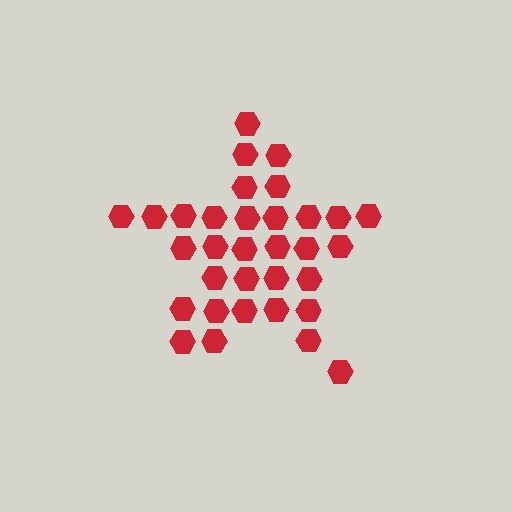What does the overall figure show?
The overall figure shows a star.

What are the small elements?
The small elements are hexagons.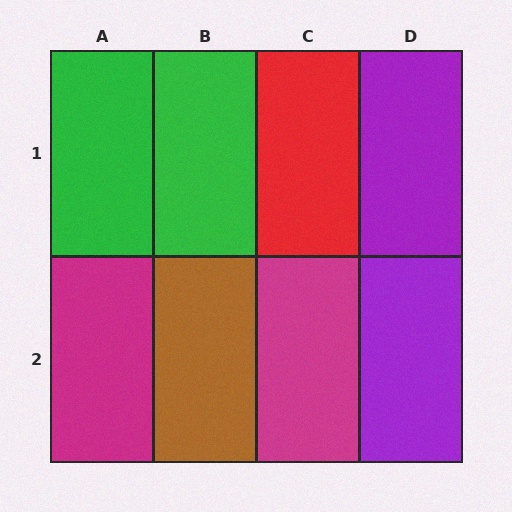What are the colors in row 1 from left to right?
Green, green, red, purple.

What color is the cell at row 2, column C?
Magenta.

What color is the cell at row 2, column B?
Brown.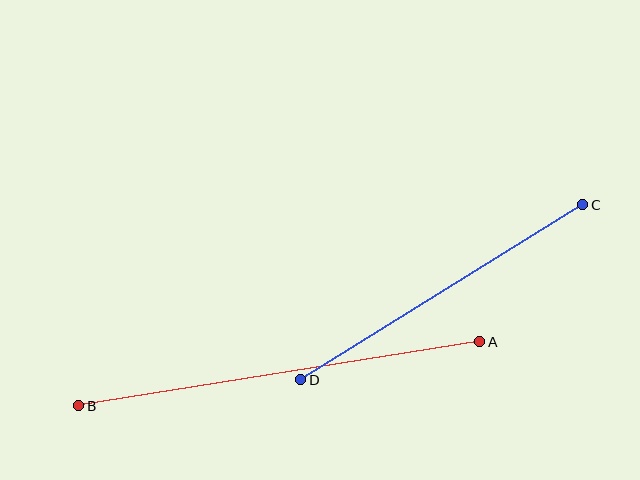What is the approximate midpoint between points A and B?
The midpoint is at approximately (279, 374) pixels.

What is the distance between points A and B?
The distance is approximately 406 pixels.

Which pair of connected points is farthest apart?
Points A and B are farthest apart.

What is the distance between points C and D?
The distance is approximately 332 pixels.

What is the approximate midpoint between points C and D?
The midpoint is at approximately (442, 292) pixels.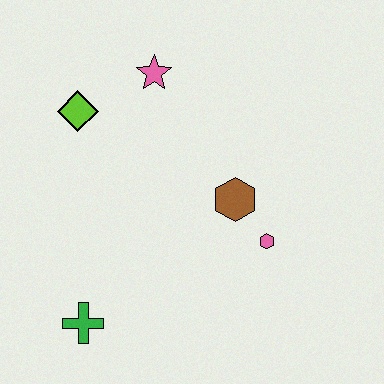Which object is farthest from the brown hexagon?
The green cross is farthest from the brown hexagon.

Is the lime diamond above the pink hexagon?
Yes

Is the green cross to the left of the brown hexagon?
Yes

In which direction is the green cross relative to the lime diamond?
The green cross is below the lime diamond.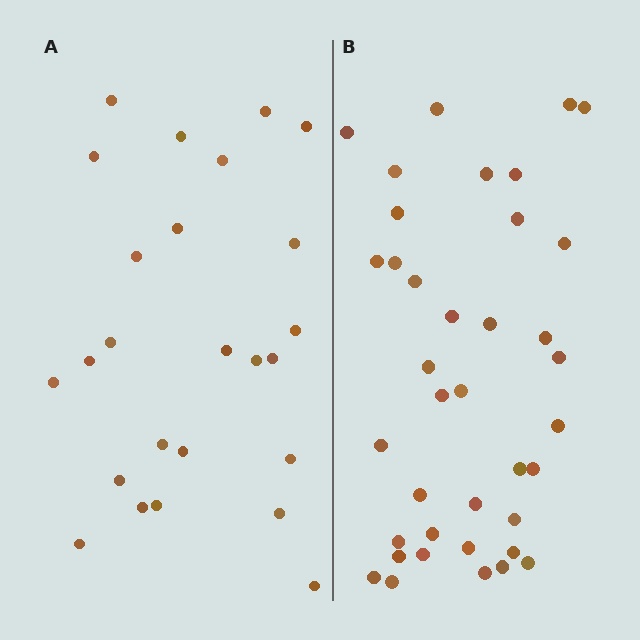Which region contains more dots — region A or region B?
Region B (the right region) has more dots.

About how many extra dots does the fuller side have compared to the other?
Region B has approximately 15 more dots than region A.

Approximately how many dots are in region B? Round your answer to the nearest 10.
About 40 dots. (The exact count is 38, which rounds to 40.)